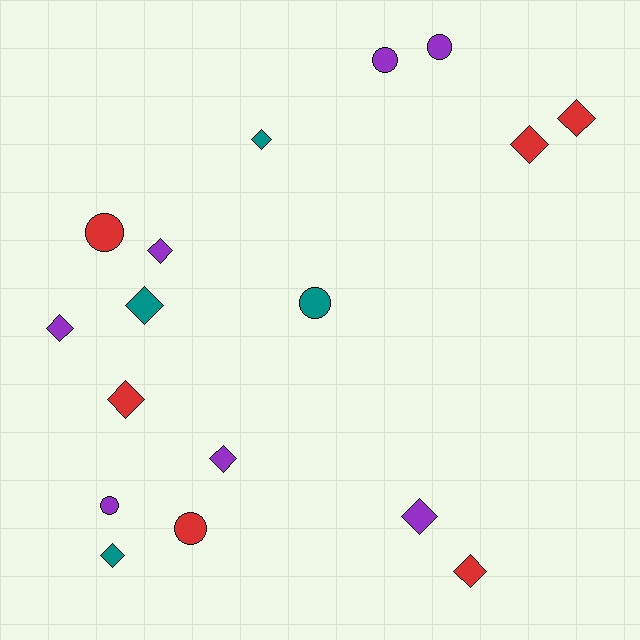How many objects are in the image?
There are 17 objects.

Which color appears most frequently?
Purple, with 7 objects.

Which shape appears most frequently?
Diamond, with 11 objects.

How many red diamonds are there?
There are 4 red diamonds.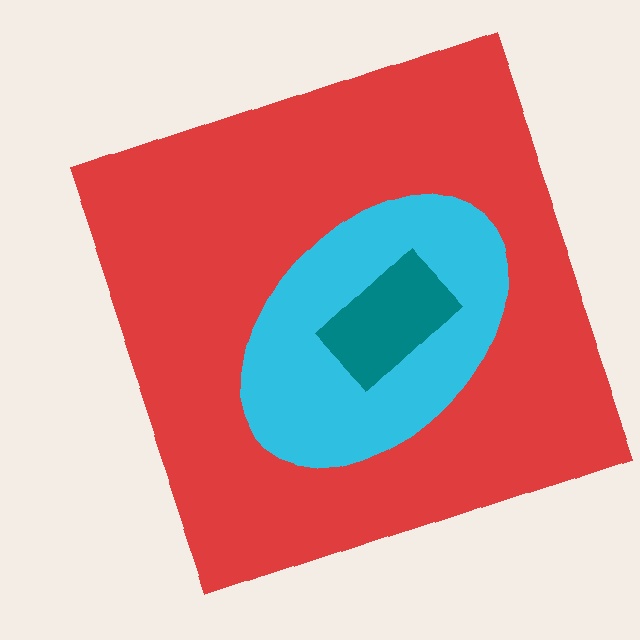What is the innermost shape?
The teal rectangle.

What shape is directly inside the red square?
The cyan ellipse.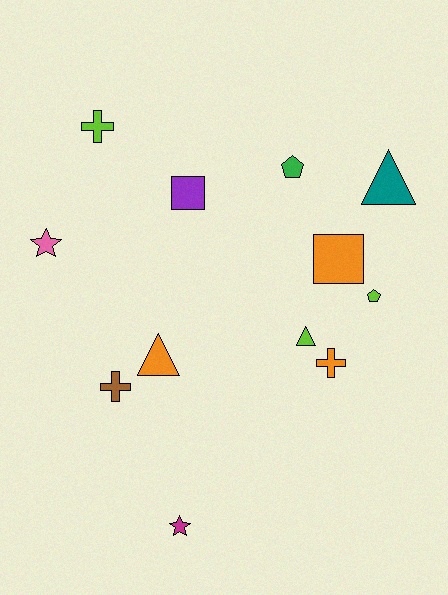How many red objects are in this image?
There are no red objects.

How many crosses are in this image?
There are 3 crosses.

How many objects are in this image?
There are 12 objects.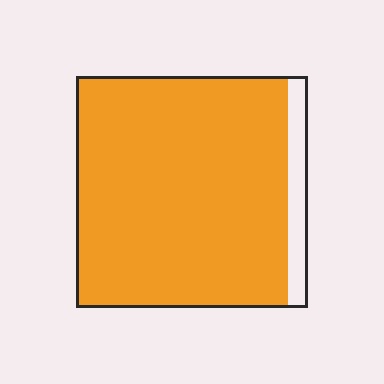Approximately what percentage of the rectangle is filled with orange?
Approximately 90%.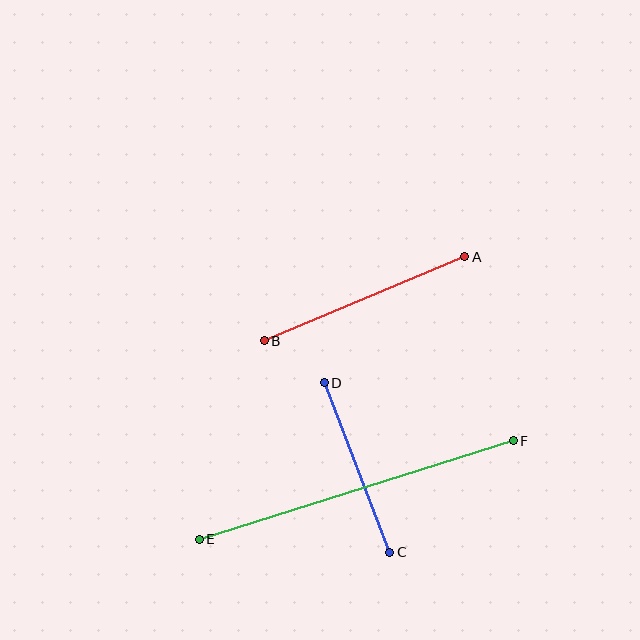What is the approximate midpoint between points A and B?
The midpoint is at approximately (365, 299) pixels.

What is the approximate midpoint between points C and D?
The midpoint is at approximately (357, 467) pixels.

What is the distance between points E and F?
The distance is approximately 329 pixels.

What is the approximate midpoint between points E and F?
The midpoint is at approximately (356, 490) pixels.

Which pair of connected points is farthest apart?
Points E and F are farthest apart.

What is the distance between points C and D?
The distance is approximately 182 pixels.